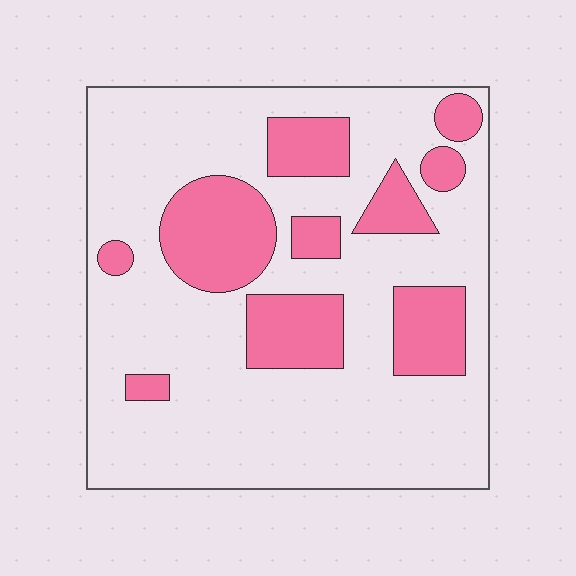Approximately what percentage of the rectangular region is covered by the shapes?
Approximately 25%.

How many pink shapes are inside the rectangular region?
10.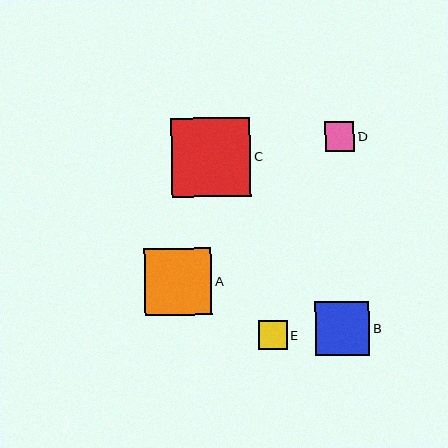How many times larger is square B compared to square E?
Square B is approximately 1.9 times the size of square E.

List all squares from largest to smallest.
From largest to smallest: C, A, B, D, E.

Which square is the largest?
Square C is the largest with a size of approximately 79 pixels.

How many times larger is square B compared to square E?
Square B is approximately 1.9 times the size of square E.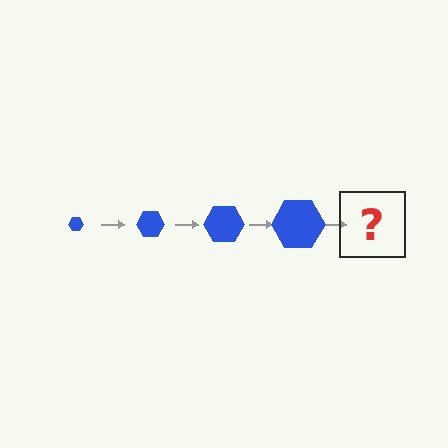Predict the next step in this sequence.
The next step is a blue hexagon, larger than the previous one.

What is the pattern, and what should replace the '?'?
The pattern is that the hexagon gets progressively larger each step. The '?' should be a blue hexagon, larger than the previous one.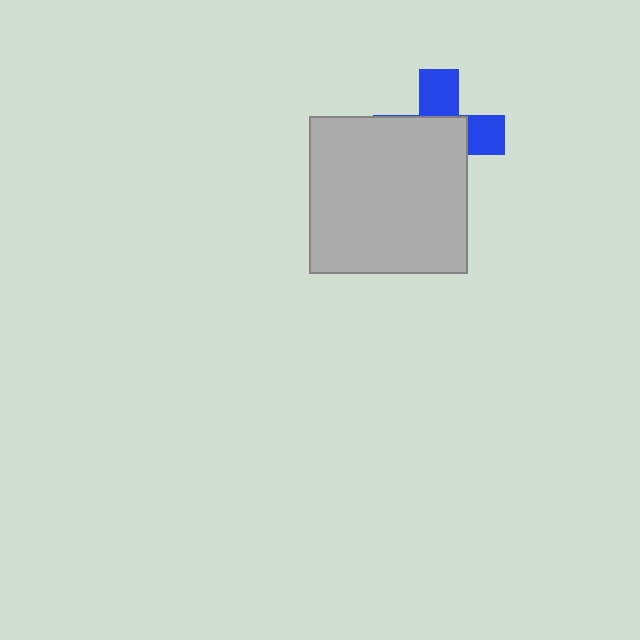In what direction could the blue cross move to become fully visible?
The blue cross could move toward the upper-right. That would shift it out from behind the light gray square entirely.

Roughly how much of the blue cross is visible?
A small part of it is visible (roughly 38%).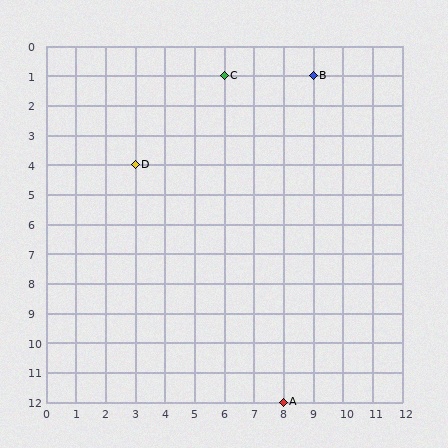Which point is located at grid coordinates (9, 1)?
Point B is at (9, 1).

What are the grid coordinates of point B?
Point B is at grid coordinates (9, 1).